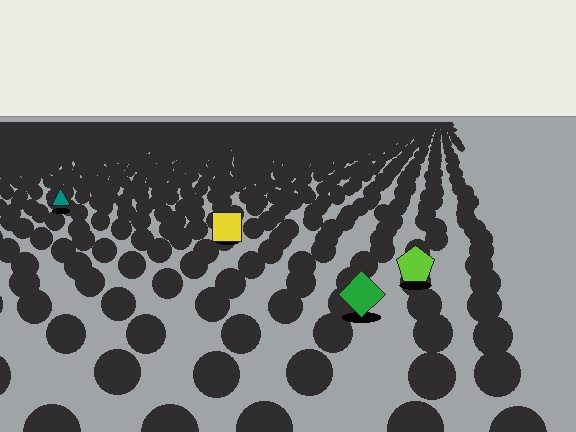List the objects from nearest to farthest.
From nearest to farthest: the green diamond, the lime pentagon, the yellow square, the teal triangle.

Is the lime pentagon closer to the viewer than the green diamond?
No. The green diamond is closer — you can tell from the texture gradient: the ground texture is coarser near it.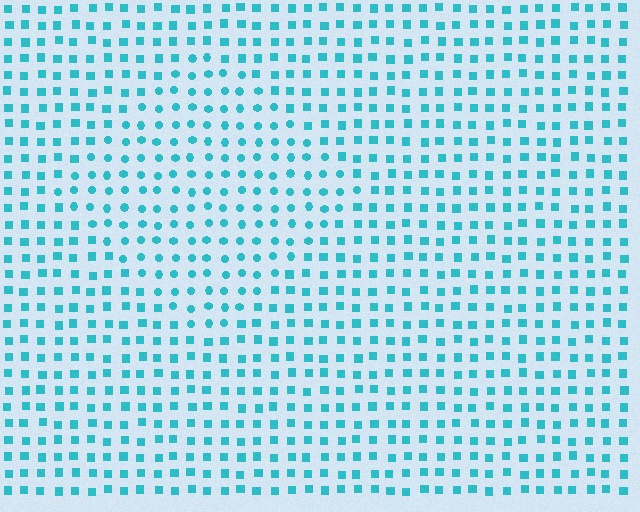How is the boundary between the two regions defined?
The boundary is defined by a change in element shape: circles inside vs. squares outside. All elements share the same color and spacing.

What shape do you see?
I see a diamond.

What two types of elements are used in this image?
The image uses circles inside the diamond region and squares outside it.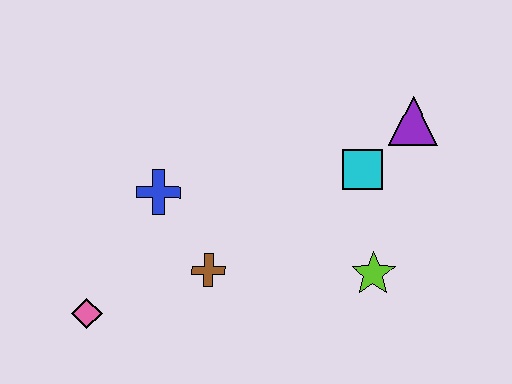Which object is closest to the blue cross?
The brown cross is closest to the blue cross.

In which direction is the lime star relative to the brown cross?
The lime star is to the right of the brown cross.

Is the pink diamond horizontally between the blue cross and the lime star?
No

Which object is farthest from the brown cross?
The purple triangle is farthest from the brown cross.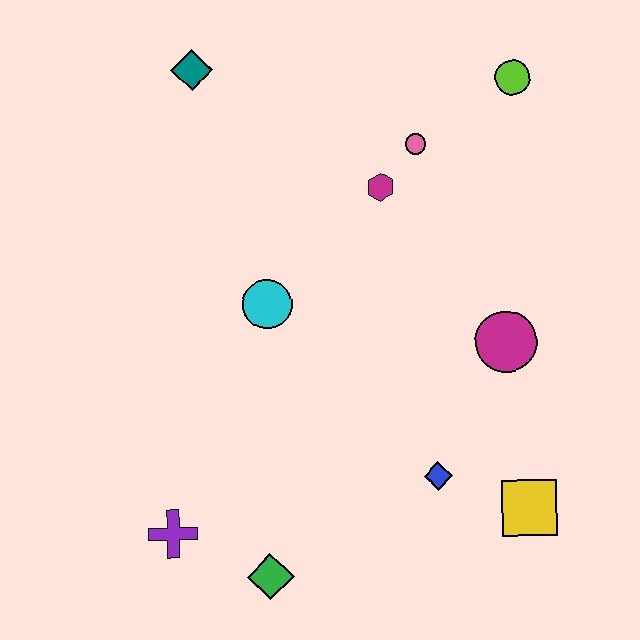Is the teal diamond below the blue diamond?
No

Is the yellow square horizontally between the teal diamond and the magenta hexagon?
No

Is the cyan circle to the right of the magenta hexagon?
No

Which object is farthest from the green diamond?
The lime circle is farthest from the green diamond.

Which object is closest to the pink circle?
The magenta hexagon is closest to the pink circle.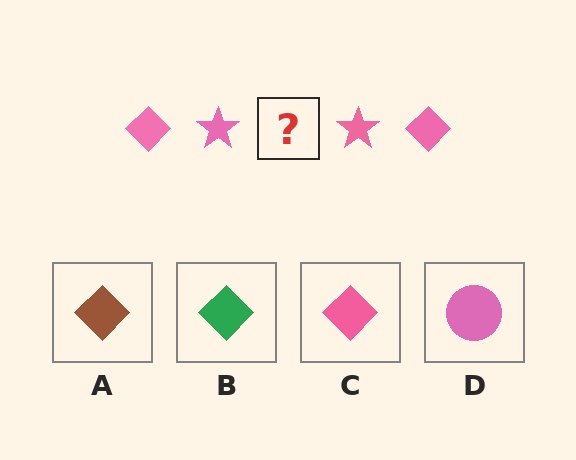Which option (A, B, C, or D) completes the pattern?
C.